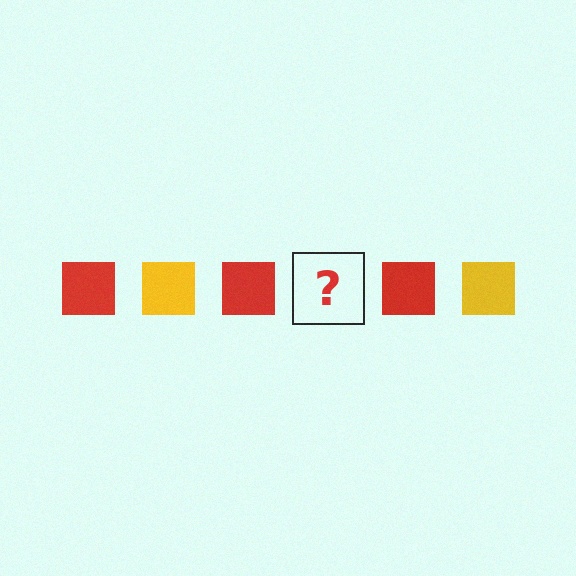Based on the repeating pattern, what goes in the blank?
The blank should be a yellow square.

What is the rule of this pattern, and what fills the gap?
The rule is that the pattern cycles through red, yellow squares. The gap should be filled with a yellow square.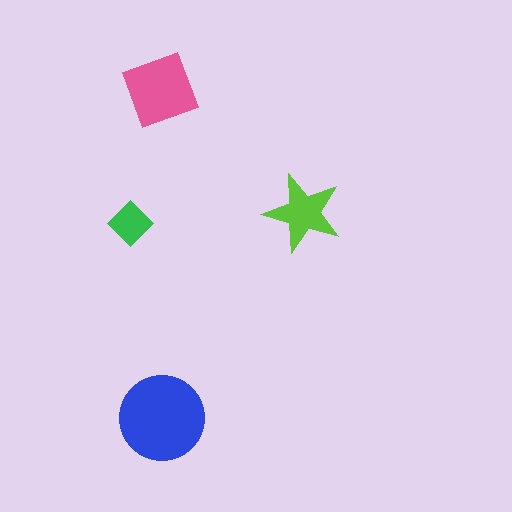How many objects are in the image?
There are 4 objects in the image.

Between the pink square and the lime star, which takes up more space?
The pink square.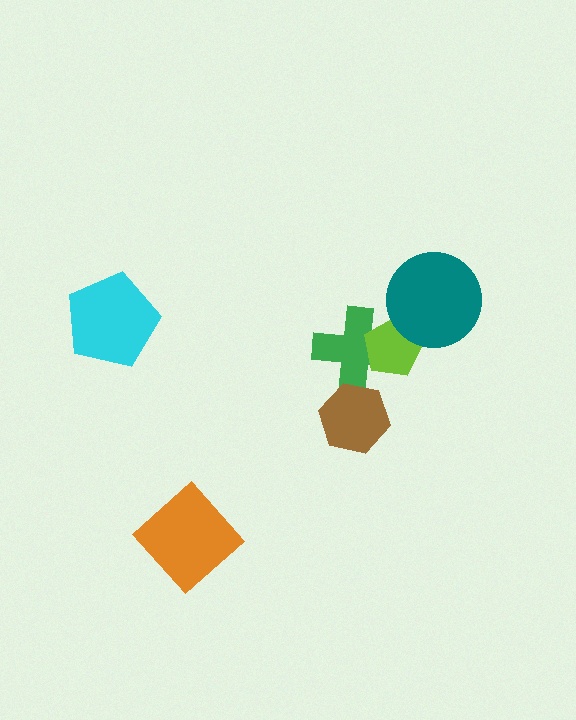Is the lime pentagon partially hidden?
Yes, it is partially covered by another shape.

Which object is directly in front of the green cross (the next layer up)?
The lime pentagon is directly in front of the green cross.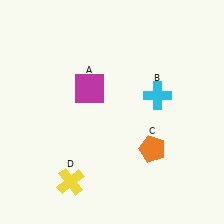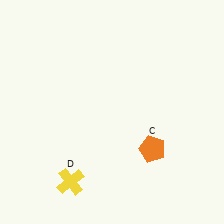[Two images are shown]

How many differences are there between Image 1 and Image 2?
There are 2 differences between the two images.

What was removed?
The cyan cross (B), the magenta square (A) were removed in Image 2.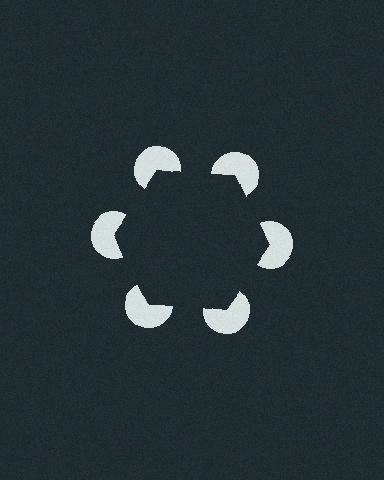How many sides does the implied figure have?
6 sides.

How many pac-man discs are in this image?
There are 6 — one at each vertex of the illusory hexagon.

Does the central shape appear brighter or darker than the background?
It typically appears slightly darker than the background, even though no actual brightness change is drawn.